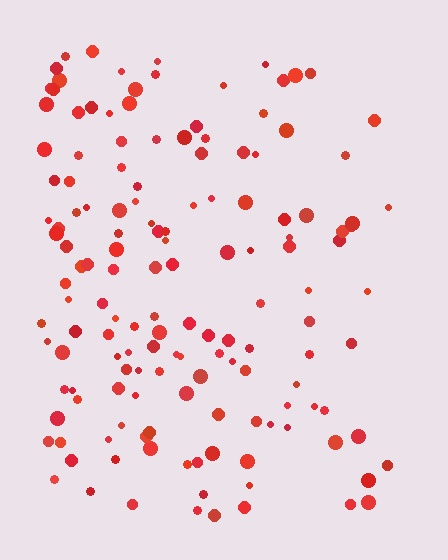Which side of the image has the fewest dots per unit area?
The right.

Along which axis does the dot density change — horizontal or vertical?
Horizontal.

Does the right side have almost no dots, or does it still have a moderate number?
Still a moderate number, just noticeably fewer than the left.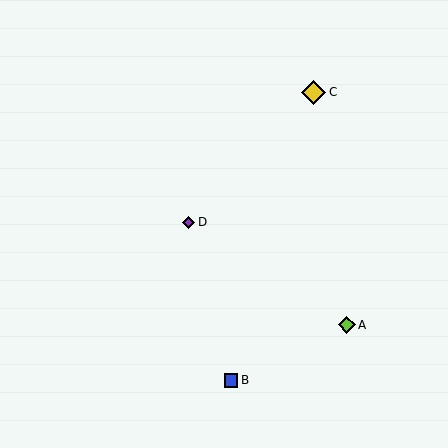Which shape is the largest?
The yellow diamond (labeled C) is the largest.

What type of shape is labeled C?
Shape C is a yellow diamond.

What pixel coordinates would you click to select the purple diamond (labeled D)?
Click at (189, 222) to select the purple diamond D.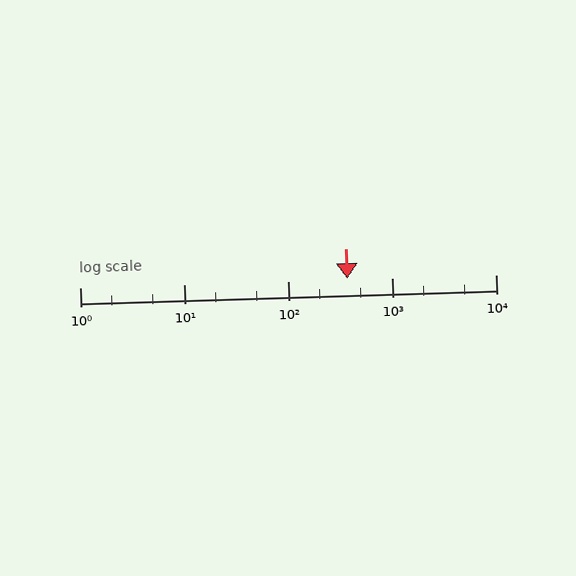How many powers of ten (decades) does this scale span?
The scale spans 4 decades, from 1 to 10000.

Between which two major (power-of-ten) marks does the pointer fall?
The pointer is between 100 and 1000.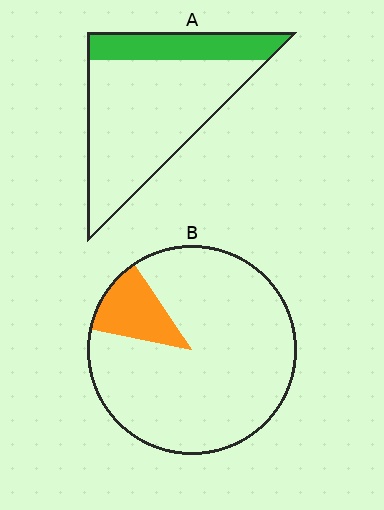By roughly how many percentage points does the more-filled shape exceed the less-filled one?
By roughly 10 percentage points (A over B).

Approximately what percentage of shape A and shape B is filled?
A is approximately 25% and B is approximately 10%.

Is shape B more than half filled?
No.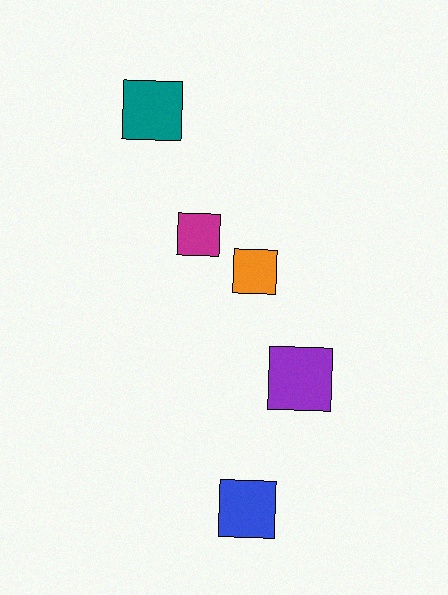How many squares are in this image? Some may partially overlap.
There are 5 squares.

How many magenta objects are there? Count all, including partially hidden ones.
There is 1 magenta object.